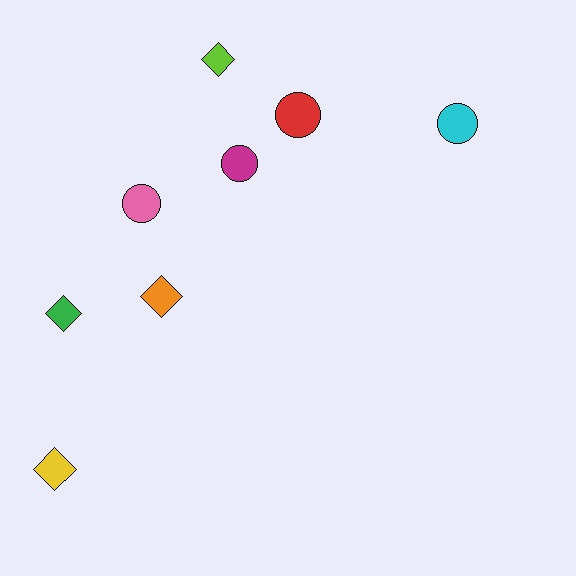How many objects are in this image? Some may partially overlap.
There are 8 objects.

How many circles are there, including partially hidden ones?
There are 4 circles.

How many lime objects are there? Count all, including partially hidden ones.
There is 1 lime object.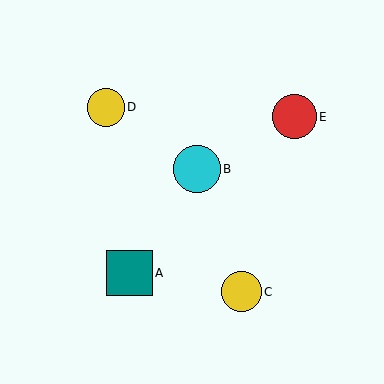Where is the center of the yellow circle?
The center of the yellow circle is at (241, 292).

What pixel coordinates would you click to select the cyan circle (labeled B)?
Click at (197, 169) to select the cyan circle B.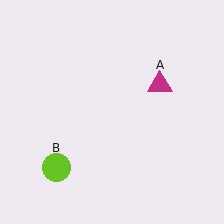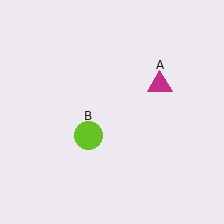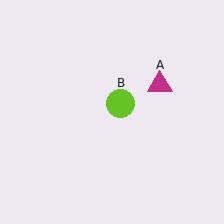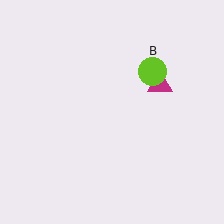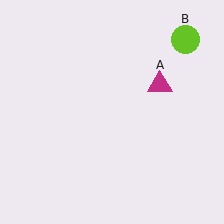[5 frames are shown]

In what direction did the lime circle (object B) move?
The lime circle (object B) moved up and to the right.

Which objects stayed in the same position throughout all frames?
Magenta triangle (object A) remained stationary.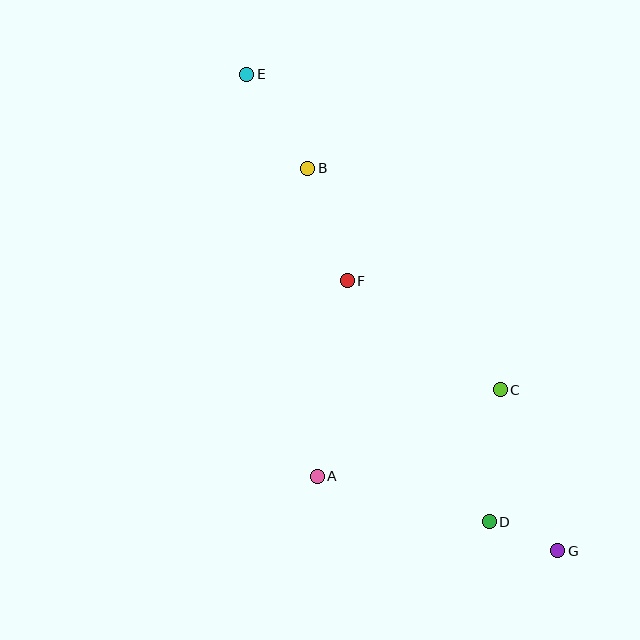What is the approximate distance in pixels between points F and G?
The distance between F and G is approximately 342 pixels.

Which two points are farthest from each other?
Points E and G are farthest from each other.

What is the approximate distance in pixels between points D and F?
The distance between D and F is approximately 280 pixels.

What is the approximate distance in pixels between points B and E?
The distance between B and E is approximately 112 pixels.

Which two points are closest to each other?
Points D and G are closest to each other.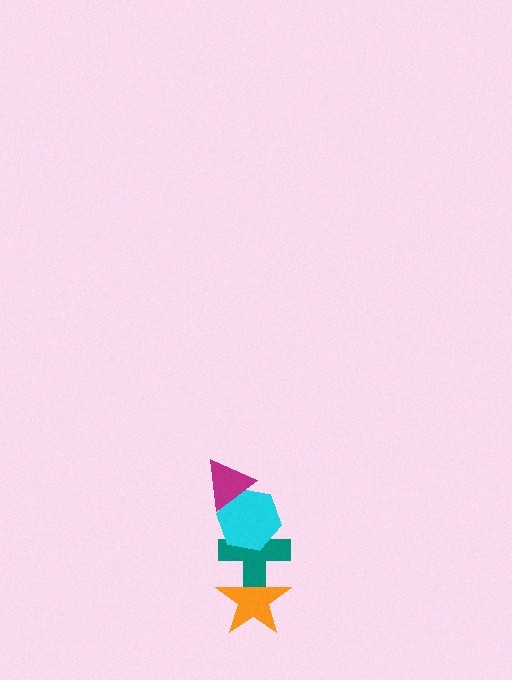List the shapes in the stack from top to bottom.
From top to bottom: the magenta triangle, the cyan hexagon, the teal cross, the orange star.